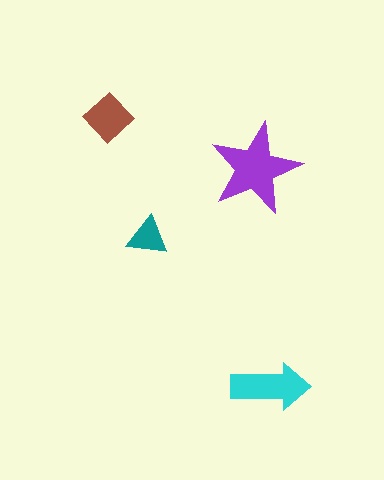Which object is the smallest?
The teal triangle.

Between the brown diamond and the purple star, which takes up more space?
The purple star.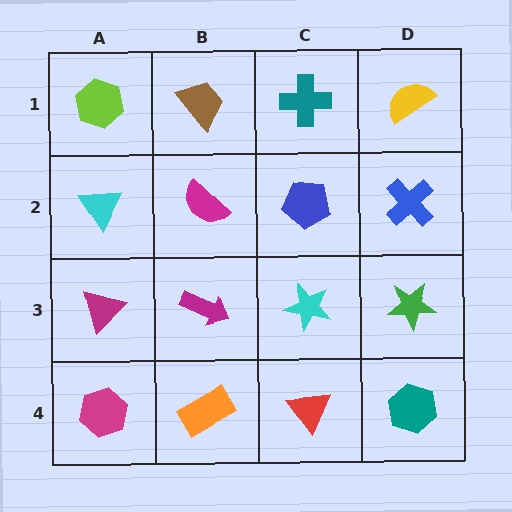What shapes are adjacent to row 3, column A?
A cyan triangle (row 2, column A), a magenta hexagon (row 4, column A), a magenta arrow (row 3, column B).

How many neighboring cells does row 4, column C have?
3.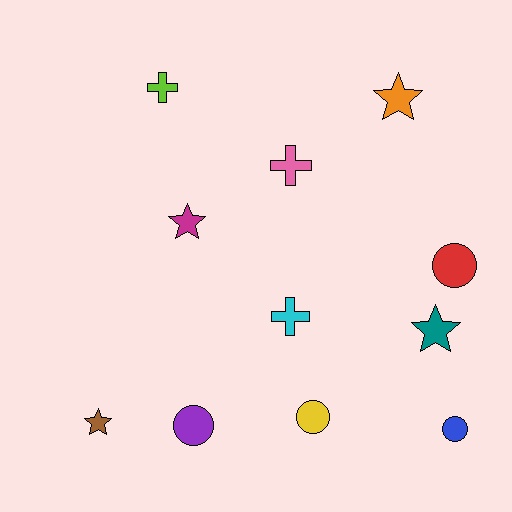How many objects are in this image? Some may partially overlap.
There are 11 objects.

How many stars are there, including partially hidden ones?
There are 4 stars.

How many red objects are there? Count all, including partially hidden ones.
There is 1 red object.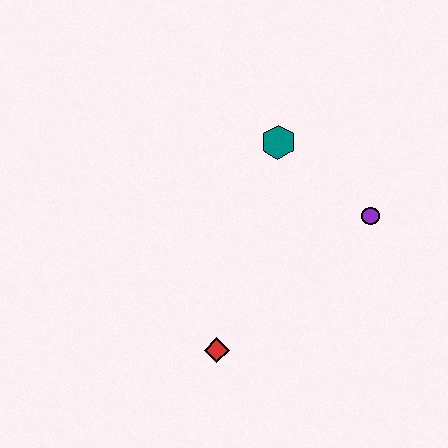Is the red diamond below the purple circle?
Yes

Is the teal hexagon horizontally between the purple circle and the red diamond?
Yes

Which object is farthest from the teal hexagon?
The red diamond is farthest from the teal hexagon.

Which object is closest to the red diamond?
The purple circle is closest to the red diamond.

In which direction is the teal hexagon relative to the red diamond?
The teal hexagon is above the red diamond.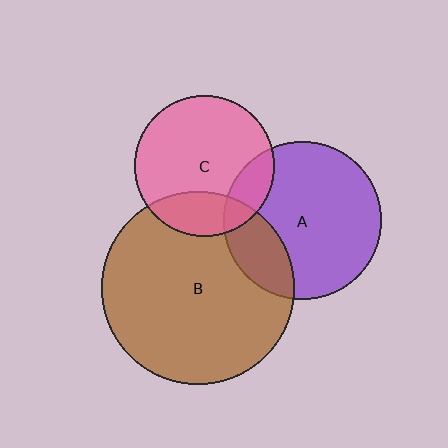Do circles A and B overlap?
Yes.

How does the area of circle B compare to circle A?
Approximately 1.5 times.